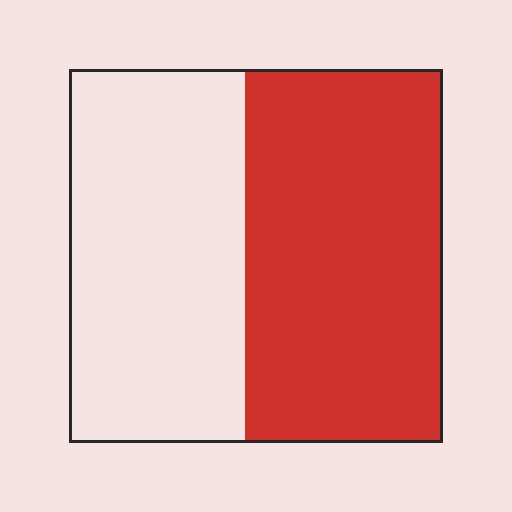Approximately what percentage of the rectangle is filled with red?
Approximately 55%.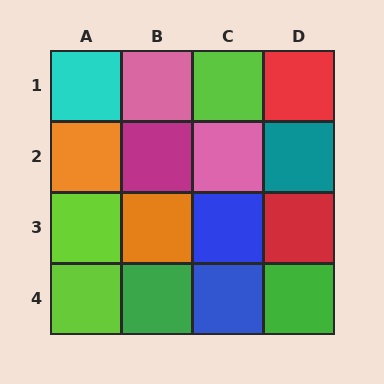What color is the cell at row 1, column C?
Lime.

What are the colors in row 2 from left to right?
Orange, magenta, pink, teal.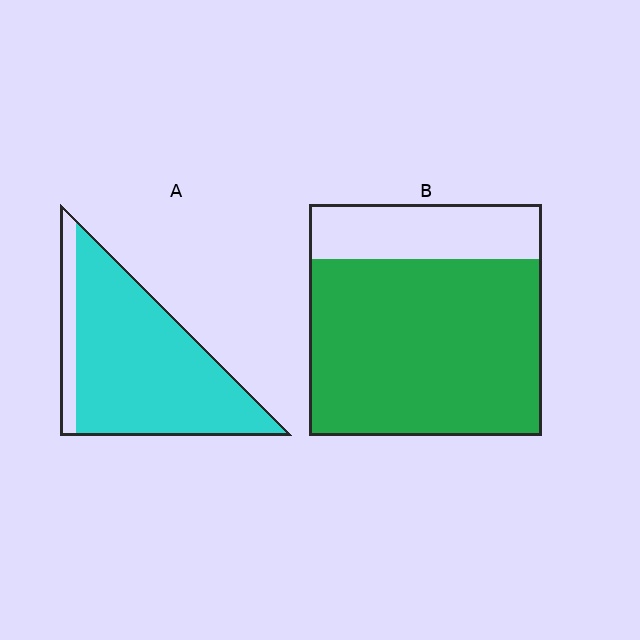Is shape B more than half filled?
Yes.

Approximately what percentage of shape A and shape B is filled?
A is approximately 85% and B is approximately 75%.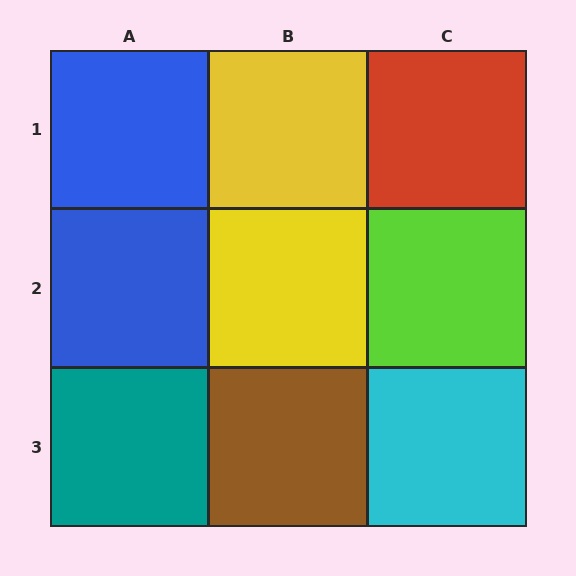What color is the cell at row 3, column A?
Teal.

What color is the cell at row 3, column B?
Brown.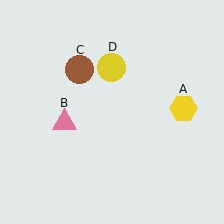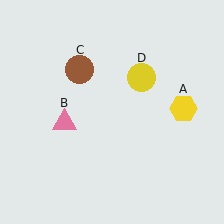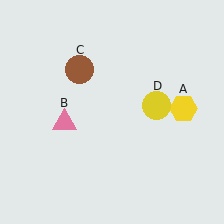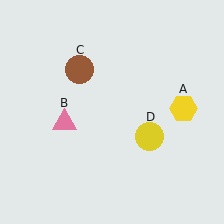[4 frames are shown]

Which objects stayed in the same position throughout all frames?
Yellow hexagon (object A) and pink triangle (object B) and brown circle (object C) remained stationary.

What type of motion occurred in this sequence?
The yellow circle (object D) rotated clockwise around the center of the scene.